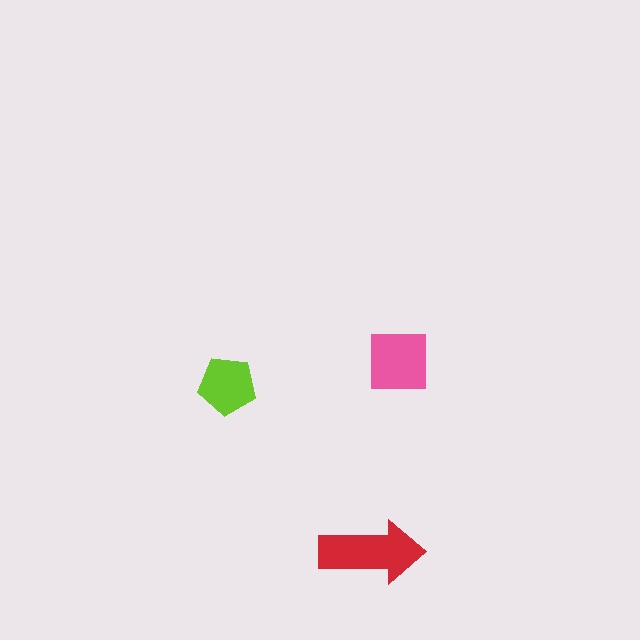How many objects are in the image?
There are 3 objects in the image.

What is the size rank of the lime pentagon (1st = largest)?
3rd.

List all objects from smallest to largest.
The lime pentagon, the pink square, the red arrow.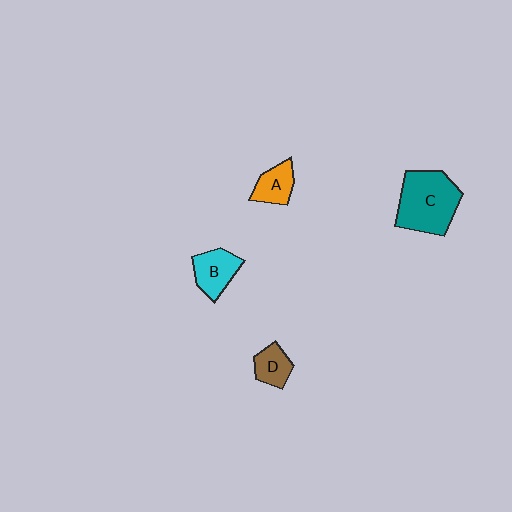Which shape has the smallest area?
Shape D (brown).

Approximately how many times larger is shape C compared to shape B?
Approximately 1.9 times.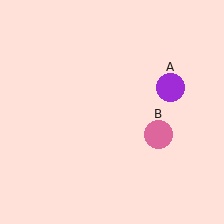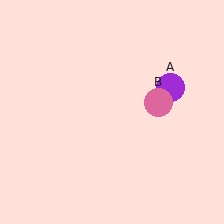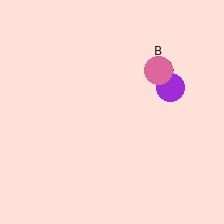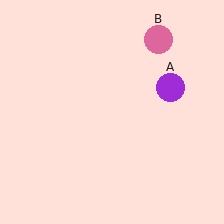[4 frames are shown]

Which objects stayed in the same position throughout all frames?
Purple circle (object A) remained stationary.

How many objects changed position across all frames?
1 object changed position: pink circle (object B).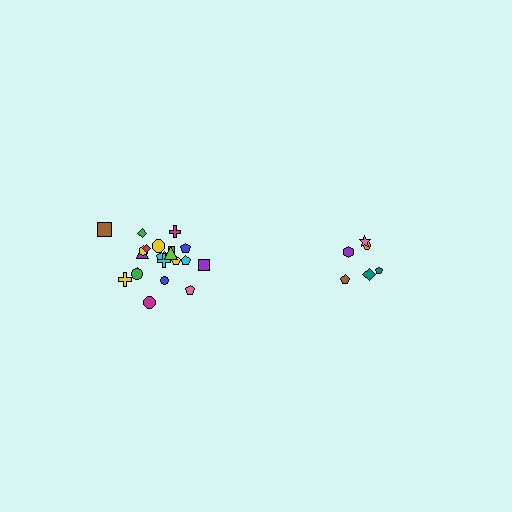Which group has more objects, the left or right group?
The left group.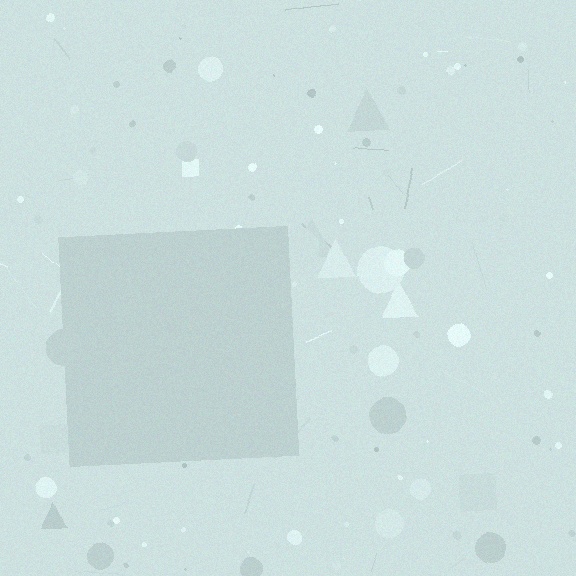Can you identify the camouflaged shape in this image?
The camouflaged shape is a square.